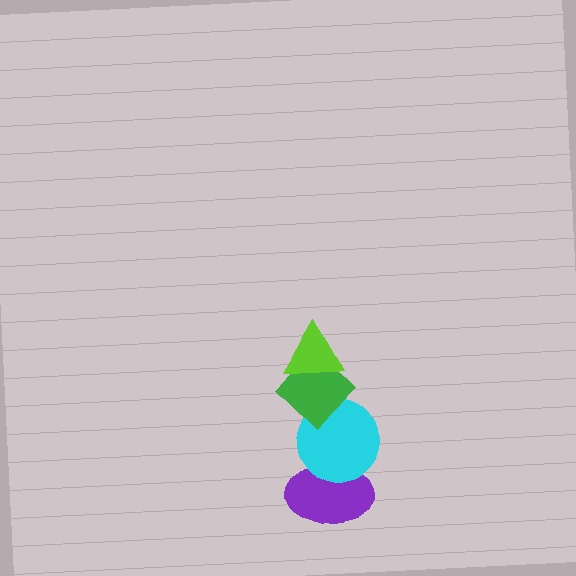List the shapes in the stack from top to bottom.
From top to bottom: the lime triangle, the green diamond, the cyan circle, the purple ellipse.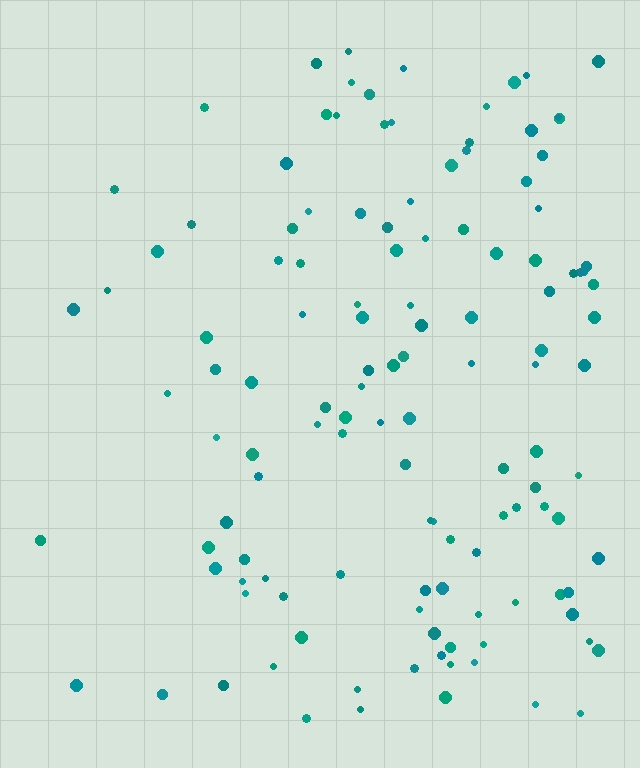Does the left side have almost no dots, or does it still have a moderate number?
Still a moderate number, just noticeably fewer than the right.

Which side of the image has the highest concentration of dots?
The right.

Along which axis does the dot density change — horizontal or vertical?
Horizontal.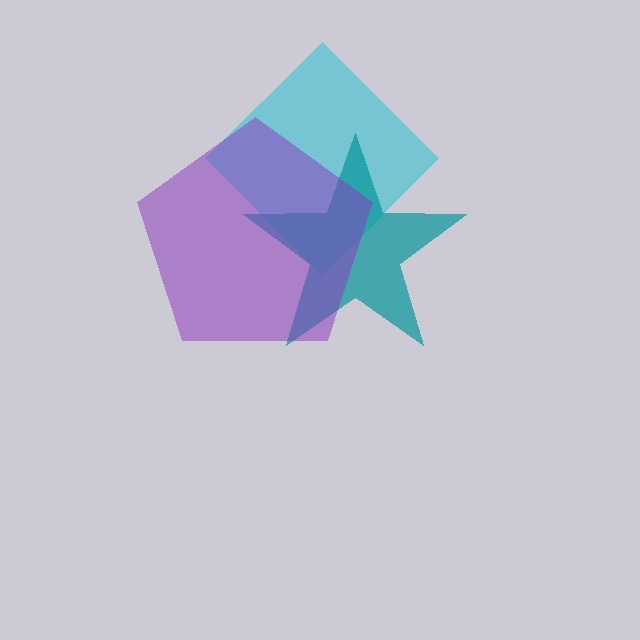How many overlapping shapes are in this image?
There are 3 overlapping shapes in the image.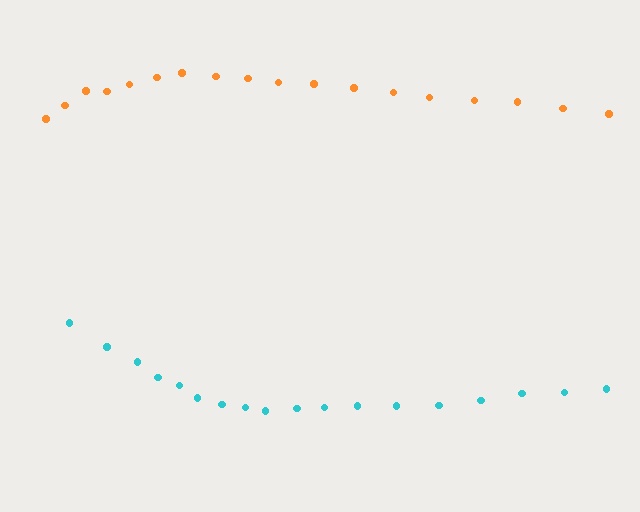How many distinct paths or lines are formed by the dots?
There are 2 distinct paths.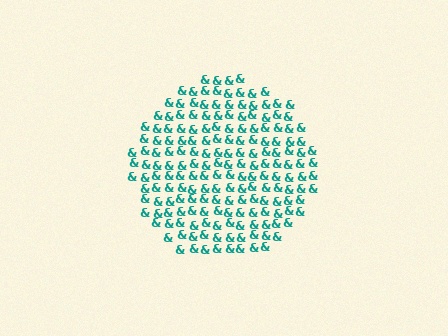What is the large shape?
The large shape is a circle.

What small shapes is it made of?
It is made of small ampersands.